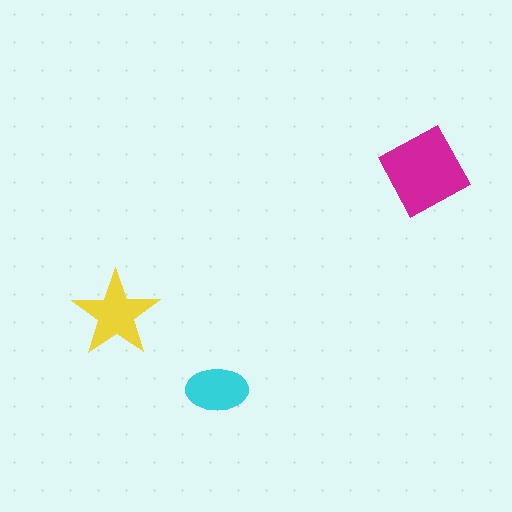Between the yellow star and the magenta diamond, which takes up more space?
The magenta diamond.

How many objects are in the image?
There are 3 objects in the image.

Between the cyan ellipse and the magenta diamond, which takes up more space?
The magenta diamond.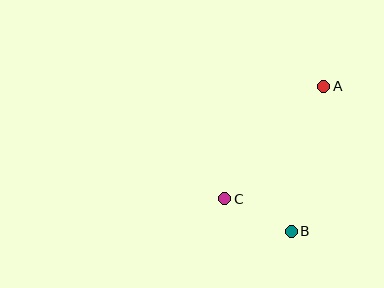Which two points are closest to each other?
Points B and C are closest to each other.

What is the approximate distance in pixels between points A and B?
The distance between A and B is approximately 149 pixels.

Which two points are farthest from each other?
Points A and C are farthest from each other.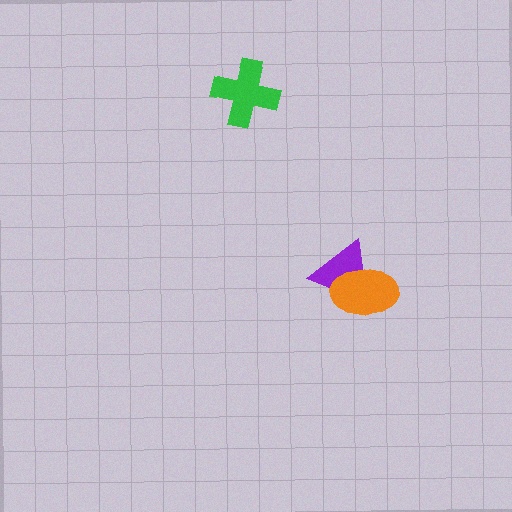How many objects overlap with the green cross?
0 objects overlap with the green cross.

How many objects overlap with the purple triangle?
1 object overlaps with the purple triangle.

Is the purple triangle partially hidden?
Yes, it is partially covered by another shape.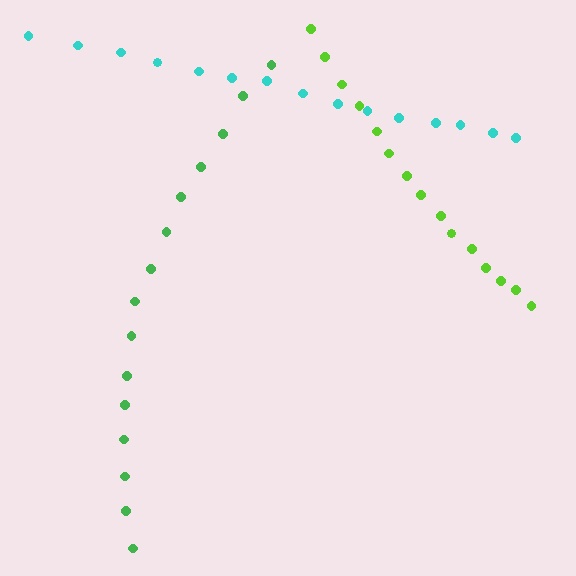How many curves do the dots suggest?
There are 3 distinct paths.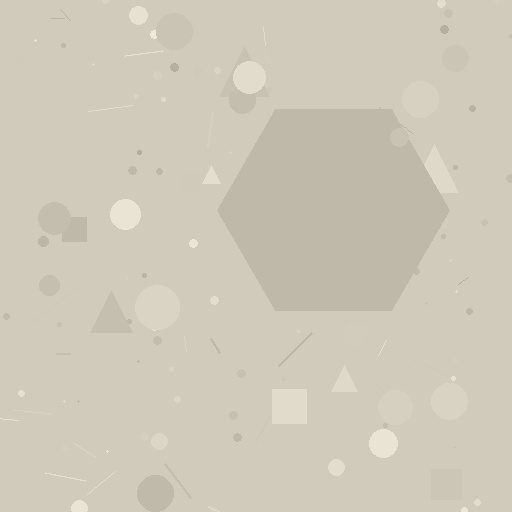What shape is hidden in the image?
A hexagon is hidden in the image.